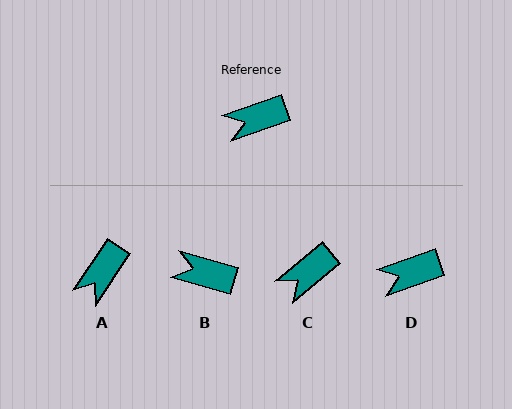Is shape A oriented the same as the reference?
No, it is off by about 37 degrees.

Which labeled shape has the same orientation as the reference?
D.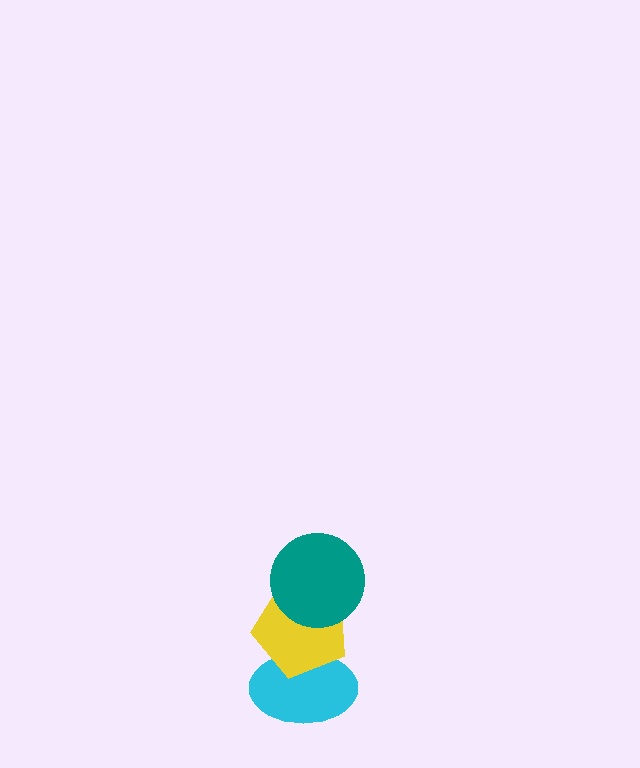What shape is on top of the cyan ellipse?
The yellow pentagon is on top of the cyan ellipse.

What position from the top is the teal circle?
The teal circle is 1st from the top.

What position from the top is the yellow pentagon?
The yellow pentagon is 2nd from the top.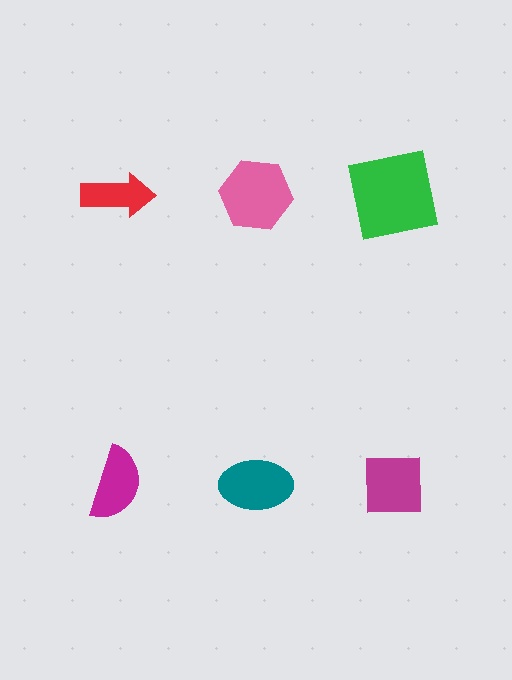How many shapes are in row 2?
3 shapes.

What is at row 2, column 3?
A magenta square.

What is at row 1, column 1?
A red arrow.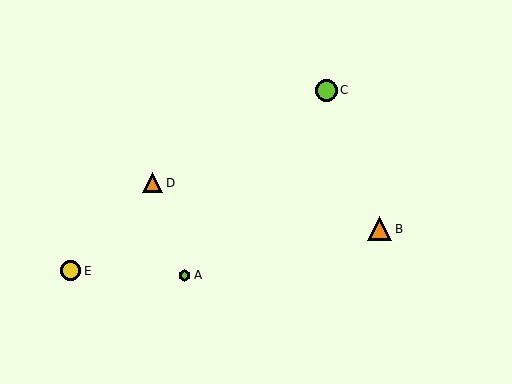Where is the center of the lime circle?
The center of the lime circle is at (326, 90).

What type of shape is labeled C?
Shape C is a lime circle.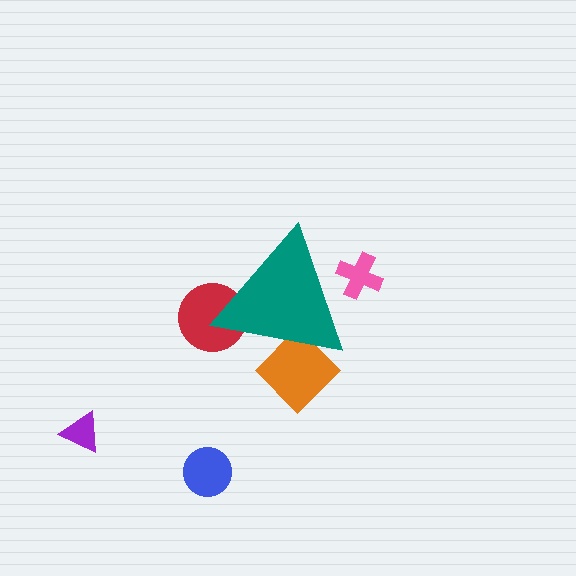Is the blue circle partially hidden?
No, the blue circle is fully visible.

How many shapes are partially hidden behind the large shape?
3 shapes are partially hidden.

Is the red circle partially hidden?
Yes, the red circle is partially hidden behind the teal triangle.